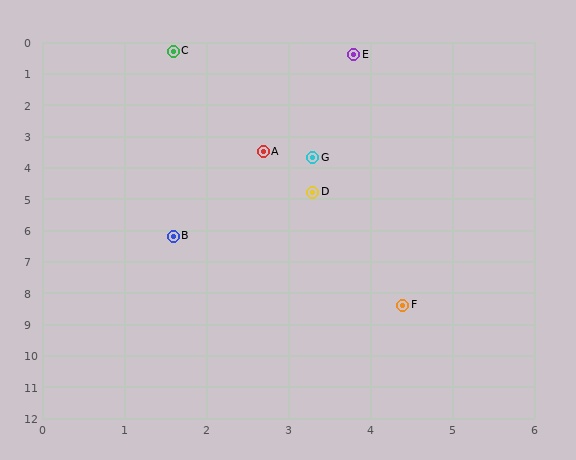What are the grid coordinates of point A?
Point A is at approximately (2.7, 3.5).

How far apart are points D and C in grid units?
Points D and C are about 4.8 grid units apart.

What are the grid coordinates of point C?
Point C is at approximately (1.6, 0.3).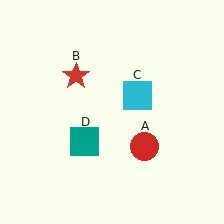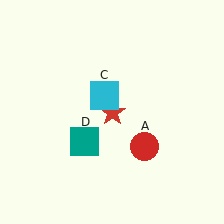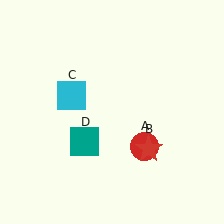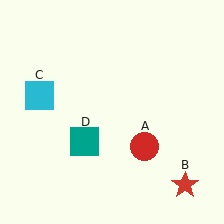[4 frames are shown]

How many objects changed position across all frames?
2 objects changed position: red star (object B), cyan square (object C).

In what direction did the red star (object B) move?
The red star (object B) moved down and to the right.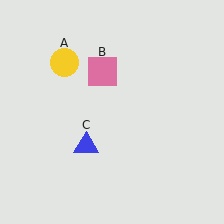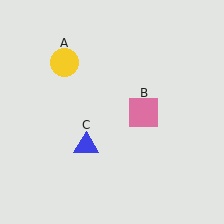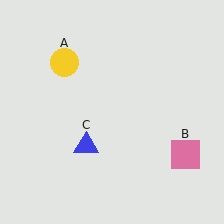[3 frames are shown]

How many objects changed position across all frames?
1 object changed position: pink square (object B).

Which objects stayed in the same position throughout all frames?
Yellow circle (object A) and blue triangle (object C) remained stationary.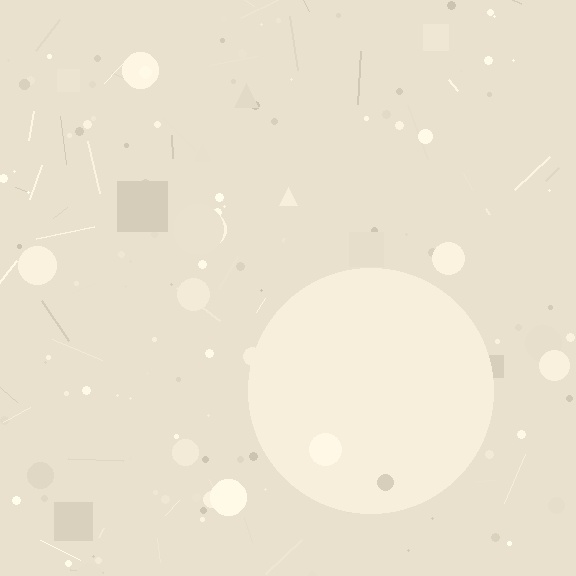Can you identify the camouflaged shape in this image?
The camouflaged shape is a circle.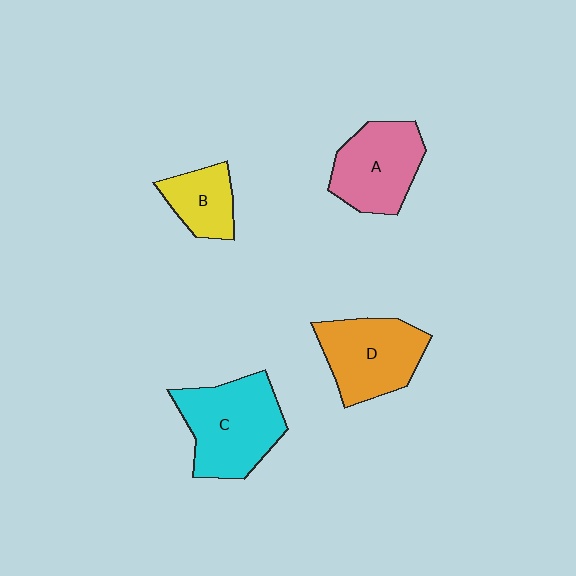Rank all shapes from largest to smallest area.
From largest to smallest: C (cyan), D (orange), A (pink), B (yellow).